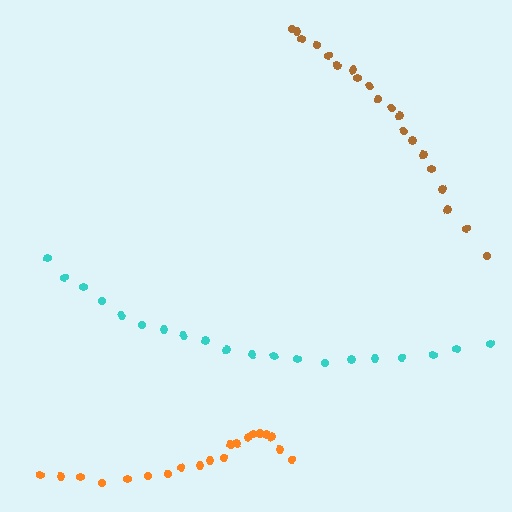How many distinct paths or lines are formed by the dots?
There are 3 distinct paths.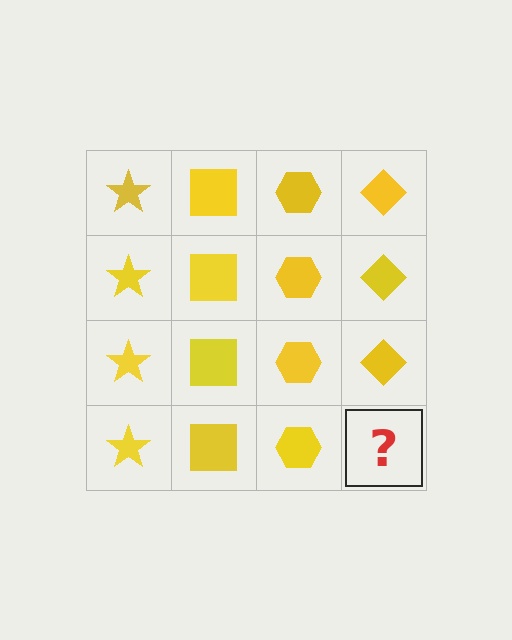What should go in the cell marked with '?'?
The missing cell should contain a yellow diamond.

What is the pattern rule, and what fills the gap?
The rule is that each column has a consistent shape. The gap should be filled with a yellow diamond.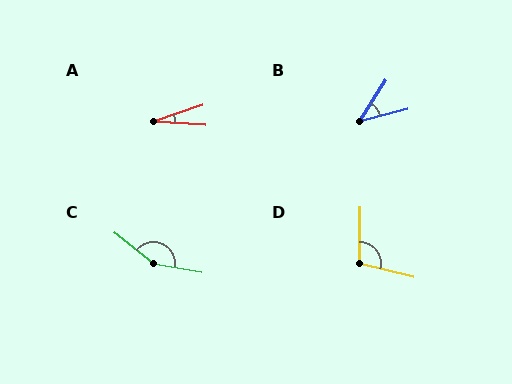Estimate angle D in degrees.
Approximately 104 degrees.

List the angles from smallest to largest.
A (22°), B (43°), D (104°), C (152°).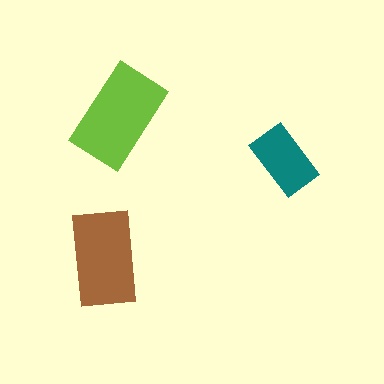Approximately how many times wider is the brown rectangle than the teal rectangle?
About 1.5 times wider.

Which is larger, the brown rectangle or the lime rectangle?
The lime one.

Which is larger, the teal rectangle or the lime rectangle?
The lime one.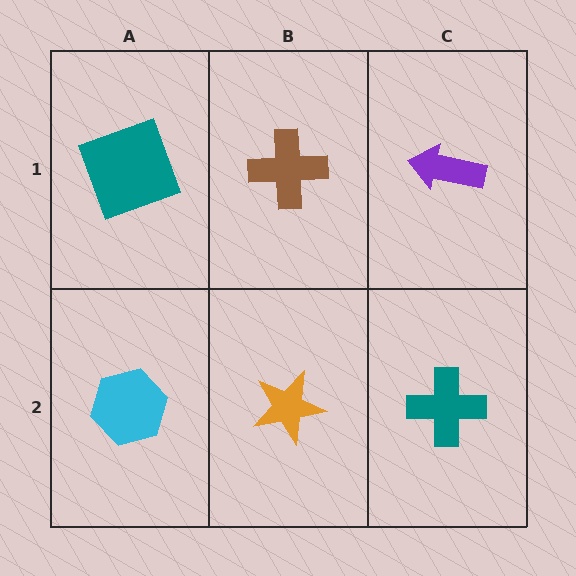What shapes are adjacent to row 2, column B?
A brown cross (row 1, column B), a cyan hexagon (row 2, column A), a teal cross (row 2, column C).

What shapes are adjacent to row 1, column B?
An orange star (row 2, column B), a teal square (row 1, column A), a purple arrow (row 1, column C).